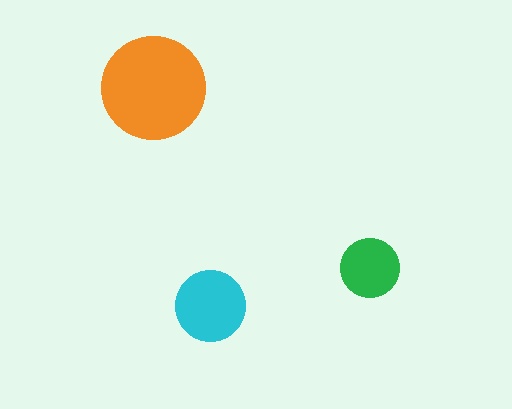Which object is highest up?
The orange circle is topmost.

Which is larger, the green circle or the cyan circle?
The cyan one.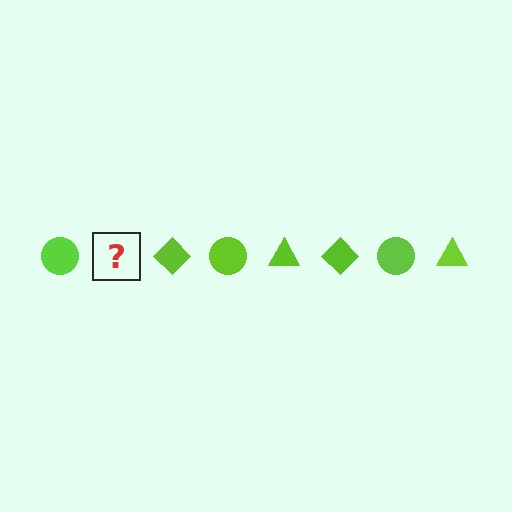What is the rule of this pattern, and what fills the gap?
The rule is that the pattern cycles through circle, triangle, diamond shapes in lime. The gap should be filled with a lime triangle.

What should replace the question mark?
The question mark should be replaced with a lime triangle.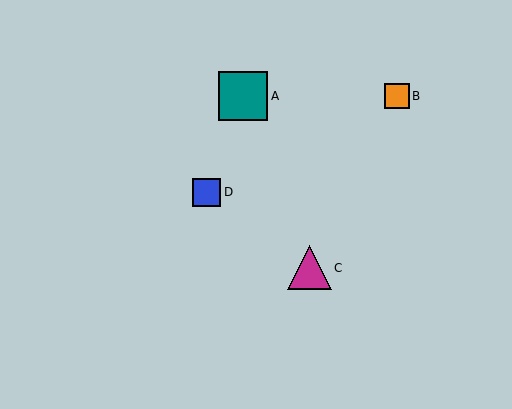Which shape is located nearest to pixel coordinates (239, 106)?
The teal square (labeled A) at (243, 96) is nearest to that location.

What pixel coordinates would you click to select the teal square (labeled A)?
Click at (243, 96) to select the teal square A.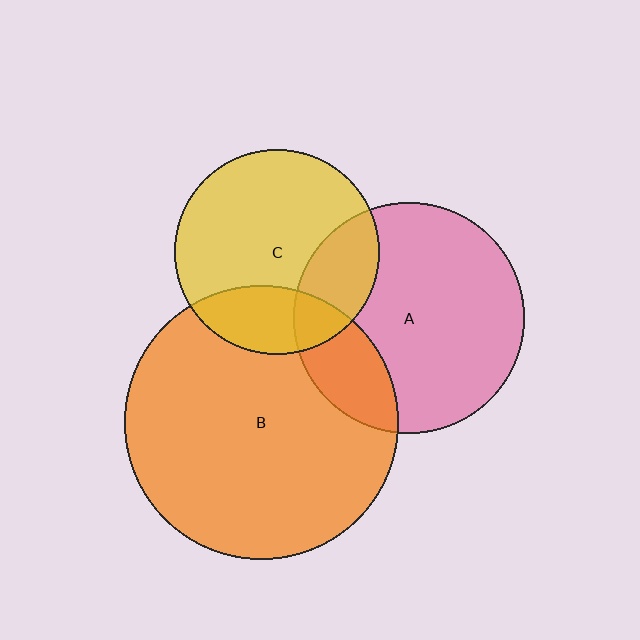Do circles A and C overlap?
Yes.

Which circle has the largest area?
Circle B (orange).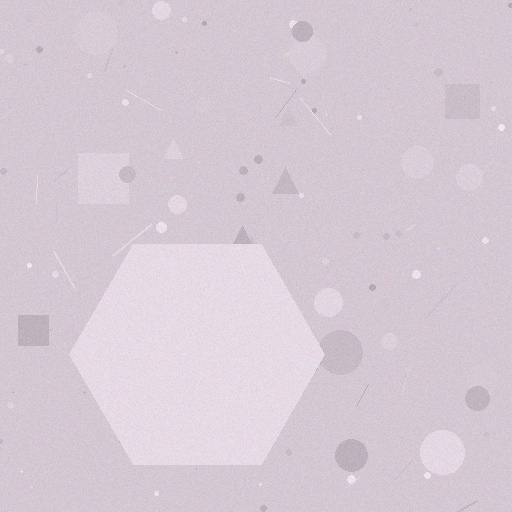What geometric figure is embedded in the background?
A hexagon is embedded in the background.